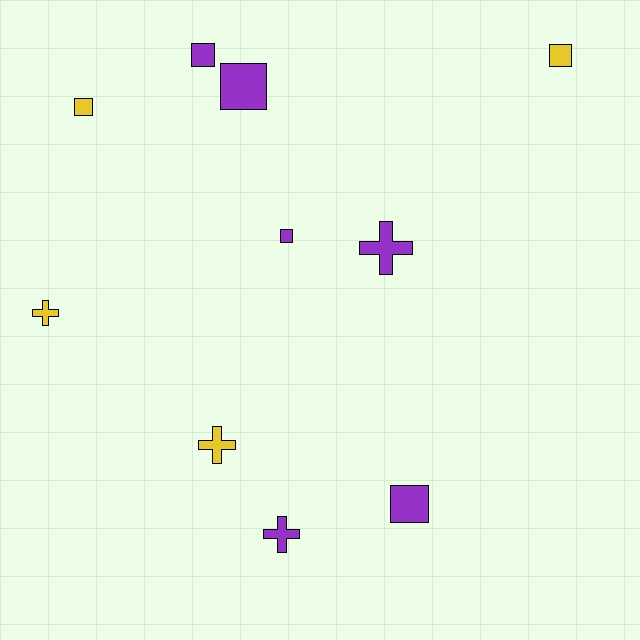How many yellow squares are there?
There are 2 yellow squares.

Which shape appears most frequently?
Square, with 6 objects.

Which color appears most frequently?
Purple, with 6 objects.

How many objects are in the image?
There are 10 objects.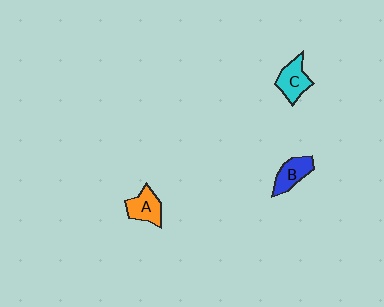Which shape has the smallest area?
Shape A (orange).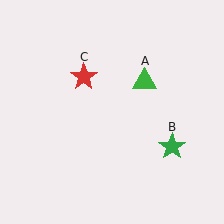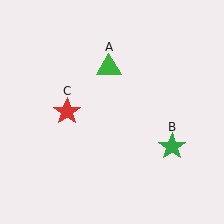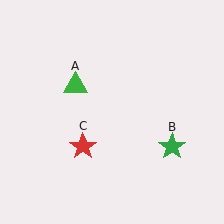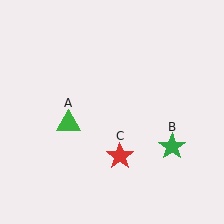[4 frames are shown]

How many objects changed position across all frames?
2 objects changed position: green triangle (object A), red star (object C).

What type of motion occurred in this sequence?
The green triangle (object A), red star (object C) rotated counterclockwise around the center of the scene.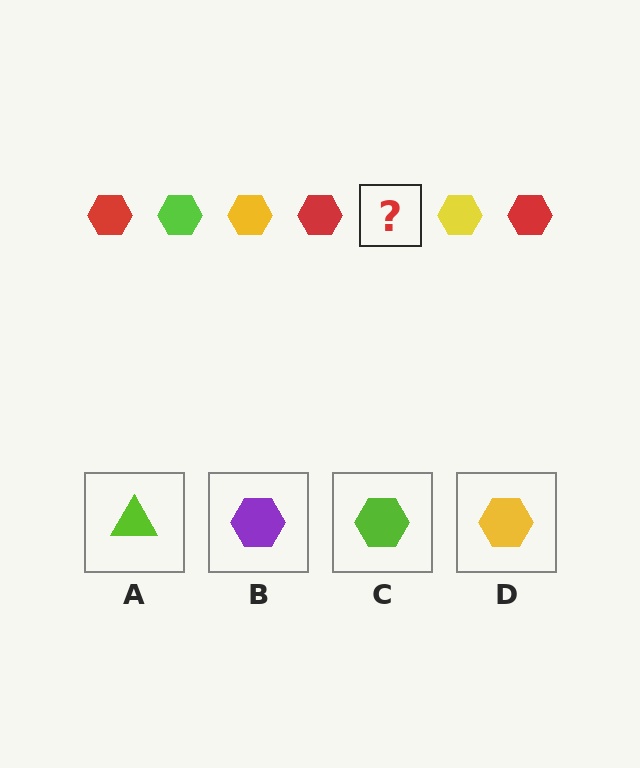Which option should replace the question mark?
Option C.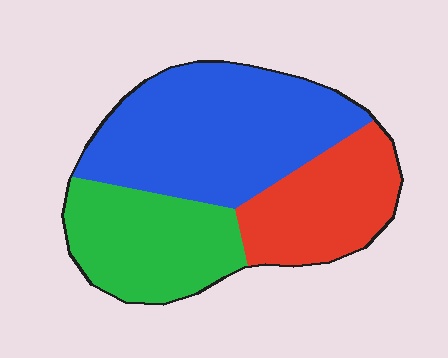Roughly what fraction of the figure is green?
Green takes up about one quarter (1/4) of the figure.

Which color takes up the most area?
Blue, at roughly 45%.